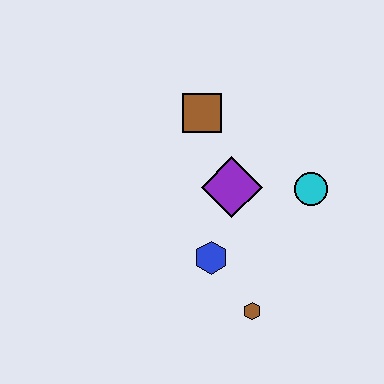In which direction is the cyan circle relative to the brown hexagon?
The cyan circle is above the brown hexagon.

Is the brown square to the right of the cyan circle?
No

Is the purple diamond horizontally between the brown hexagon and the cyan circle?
No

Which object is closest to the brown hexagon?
The blue hexagon is closest to the brown hexagon.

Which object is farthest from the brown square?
The brown hexagon is farthest from the brown square.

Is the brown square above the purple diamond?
Yes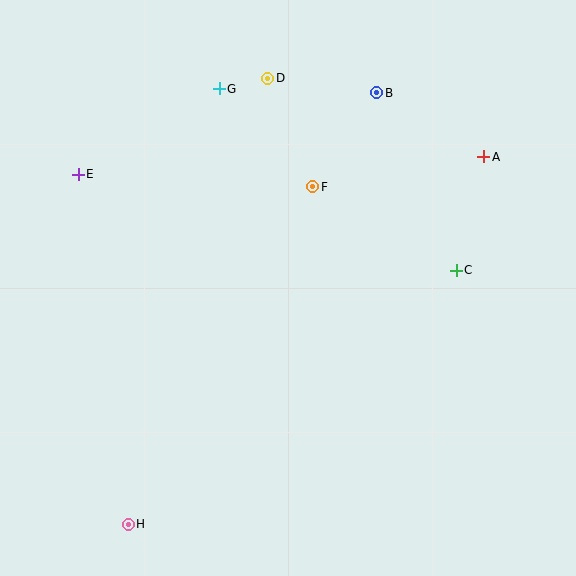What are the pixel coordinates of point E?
Point E is at (78, 174).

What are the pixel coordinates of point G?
Point G is at (219, 89).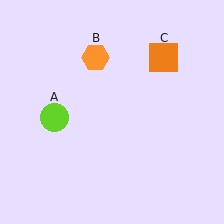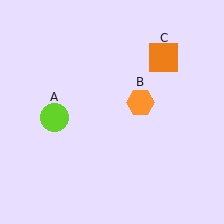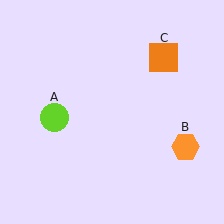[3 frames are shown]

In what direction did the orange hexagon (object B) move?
The orange hexagon (object B) moved down and to the right.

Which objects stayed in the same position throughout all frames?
Lime circle (object A) and orange square (object C) remained stationary.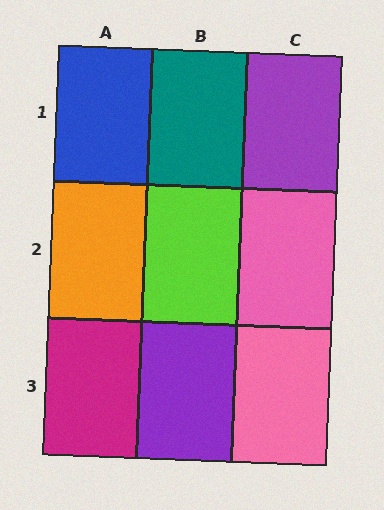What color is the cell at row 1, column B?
Teal.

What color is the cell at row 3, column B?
Purple.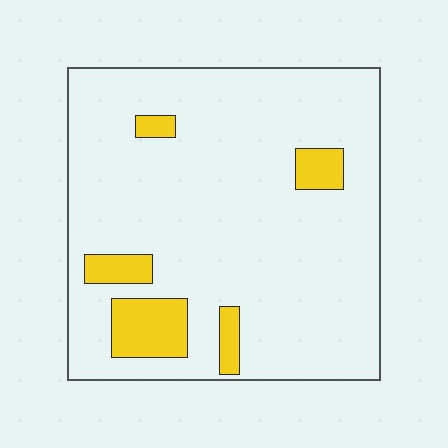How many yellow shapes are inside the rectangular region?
5.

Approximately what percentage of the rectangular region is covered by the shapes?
Approximately 10%.